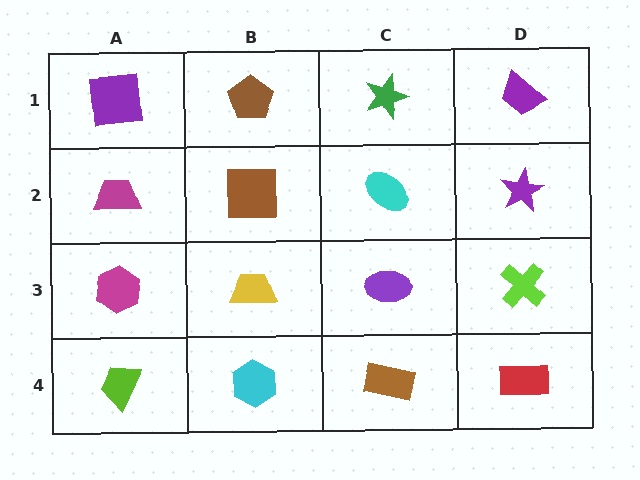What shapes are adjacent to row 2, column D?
A purple trapezoid (row 1, column D), a lime cross (row 3, column D), a cyan ellipse (row 2, column C).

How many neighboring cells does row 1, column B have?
3.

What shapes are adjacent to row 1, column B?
A brown square (row 2, column B), a purple square (row 1, column A), a green star (row 1, column C).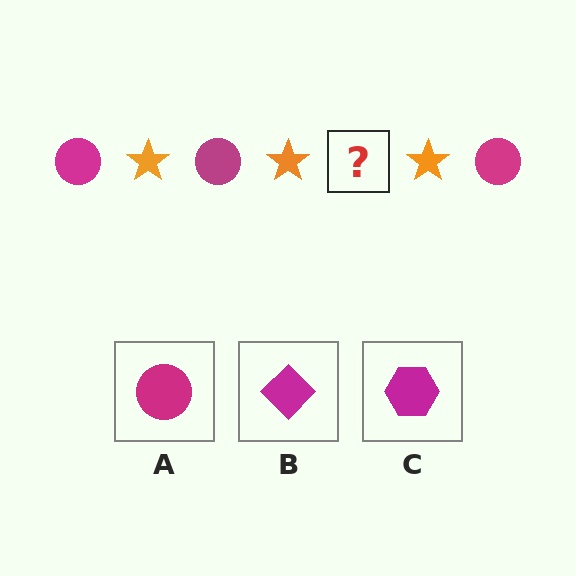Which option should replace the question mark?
Option A.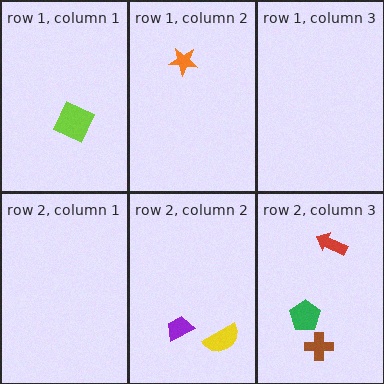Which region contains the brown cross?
The row 2, column 3 region.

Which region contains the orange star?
The row 1, column 2 region.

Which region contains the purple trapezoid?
The row 2, column 2 region.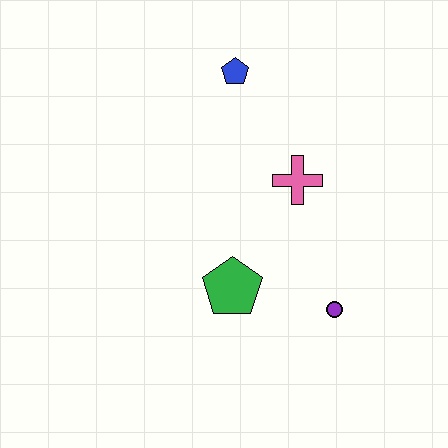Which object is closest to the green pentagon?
The purple circle is closest to the green pentagon.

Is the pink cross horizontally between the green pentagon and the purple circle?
Yes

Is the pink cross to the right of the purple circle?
No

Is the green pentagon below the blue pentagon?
Yes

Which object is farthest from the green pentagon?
The blue pentagon is farthest from the green pentagon.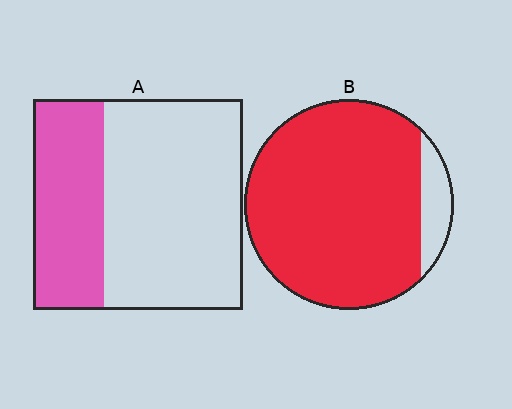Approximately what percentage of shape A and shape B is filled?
A is approximately 35% and B is approximately 90%.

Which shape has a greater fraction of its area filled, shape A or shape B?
Shape B.